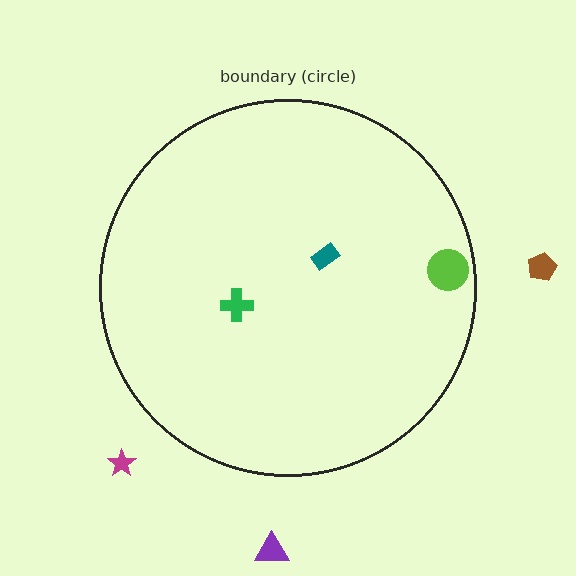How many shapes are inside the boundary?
3 inside, 3 outside.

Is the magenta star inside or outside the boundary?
Outside.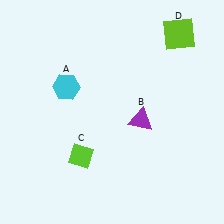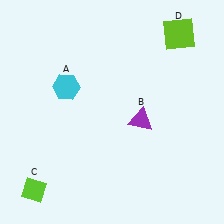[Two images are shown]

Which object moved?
The lime diamond (C) moved left.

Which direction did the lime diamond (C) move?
The lime diamond (C) moved left.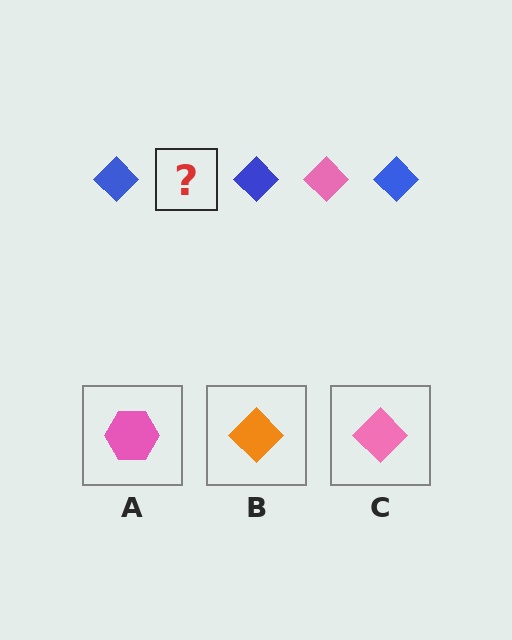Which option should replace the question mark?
Option C.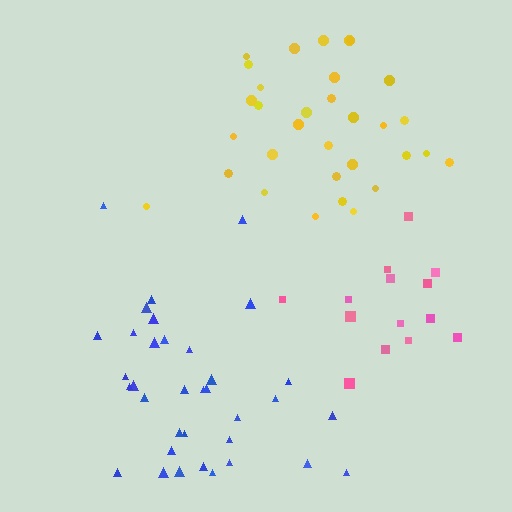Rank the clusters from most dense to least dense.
yellow, blue, pink.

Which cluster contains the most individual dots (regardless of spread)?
Blue (35).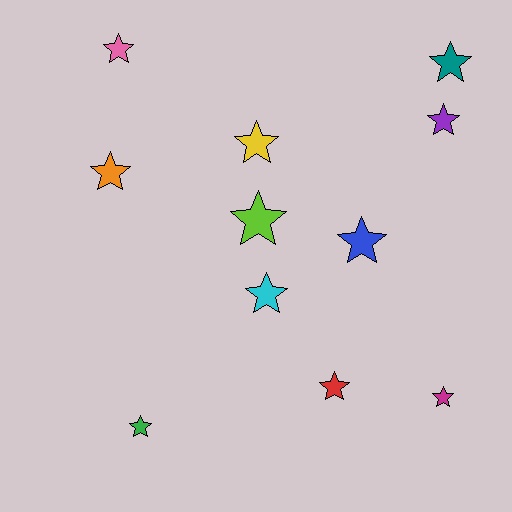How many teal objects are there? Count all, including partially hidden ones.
There is 1 teal object.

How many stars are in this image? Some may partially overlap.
There are 11 stars.